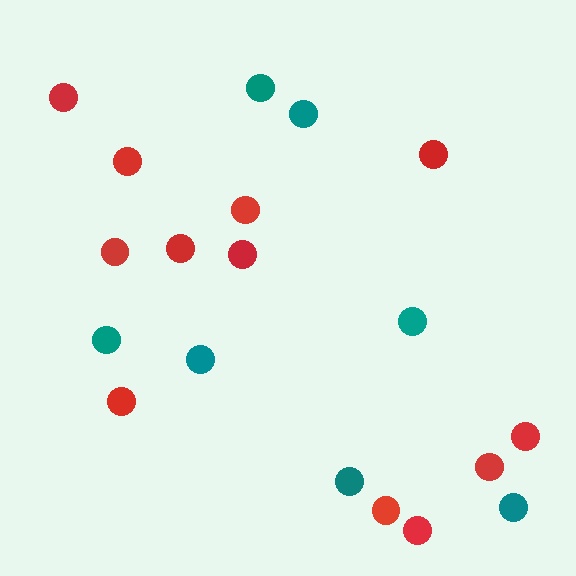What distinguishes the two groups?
There are 2 groups: one group of red circles (12) and one group of teal circles (7).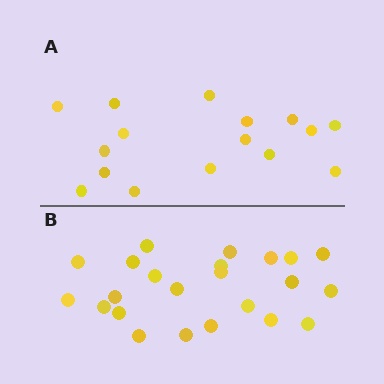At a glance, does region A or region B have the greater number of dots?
Region B (the bottom region) has more dots.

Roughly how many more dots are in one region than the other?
Region B has roughly 8 or so more dots than region A.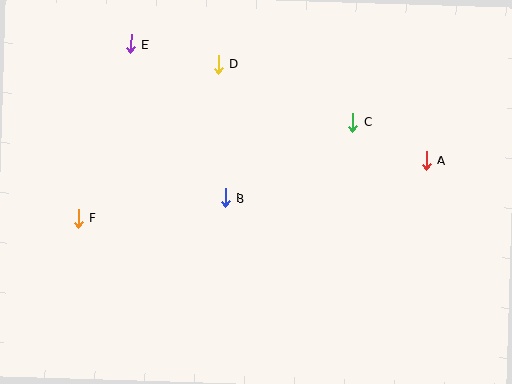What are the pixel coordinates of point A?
Point A is at (426, 160).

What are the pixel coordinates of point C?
Point C is at (353, 122).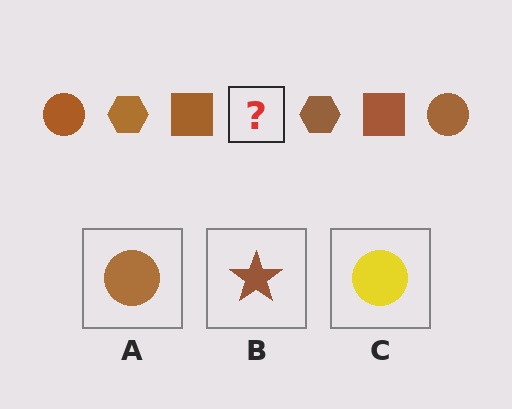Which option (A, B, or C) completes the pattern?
A.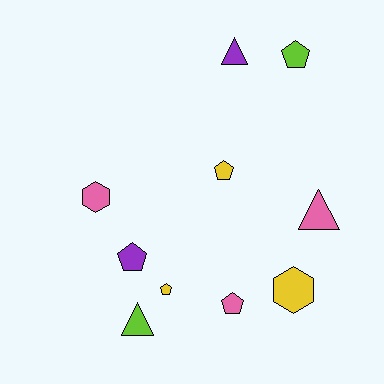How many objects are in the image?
There are 10 objects.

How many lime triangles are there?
There is 1 lime triangle.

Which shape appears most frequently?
Pentagon, with 5 objects.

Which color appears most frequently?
Pink, with 3 objects.